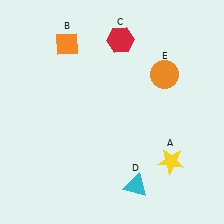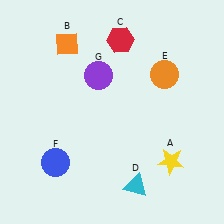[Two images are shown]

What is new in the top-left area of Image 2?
A purple circle (G) was added in the top-left area of Image 2.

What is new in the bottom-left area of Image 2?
A blue circle (F) was added in the bottom-left area of Image 2.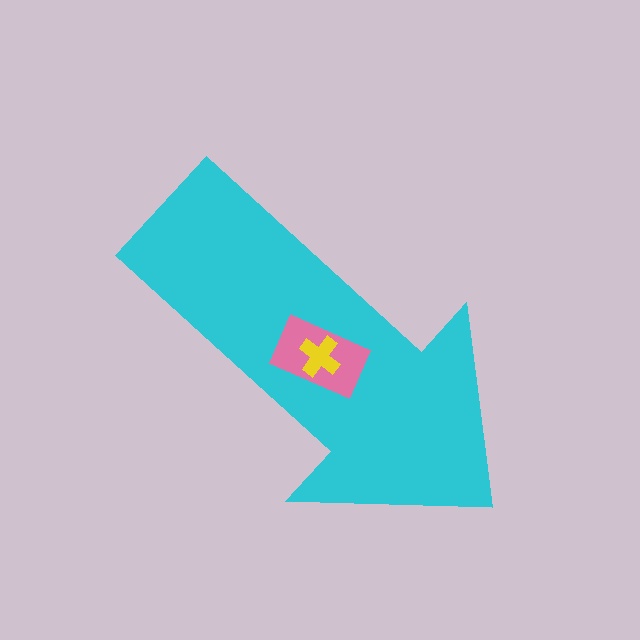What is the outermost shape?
The cyan arrow.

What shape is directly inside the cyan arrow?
The pink rectangle.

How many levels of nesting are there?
3.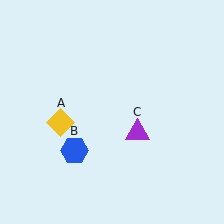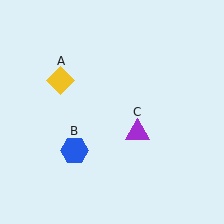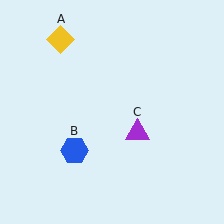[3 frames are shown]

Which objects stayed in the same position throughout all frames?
Blue hexagon (object B) and purple triangle (object C) remained stationary.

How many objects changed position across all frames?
1 object changed position: yellow diamond (object A).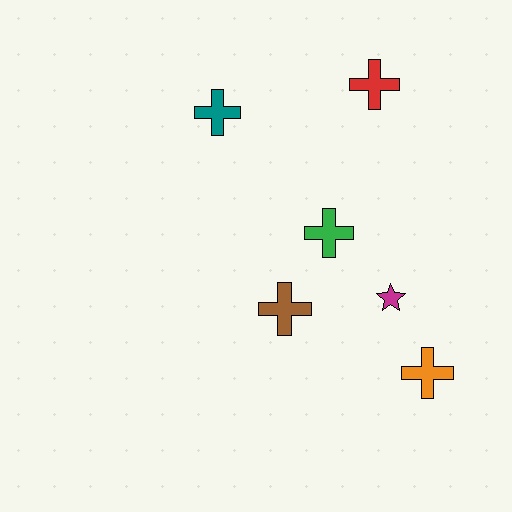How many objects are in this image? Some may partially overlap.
There are 6 objects.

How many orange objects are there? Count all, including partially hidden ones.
There is 1 orange object.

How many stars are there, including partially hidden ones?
There is 1 star.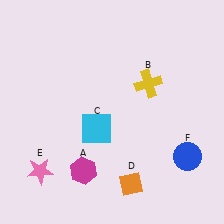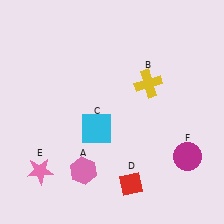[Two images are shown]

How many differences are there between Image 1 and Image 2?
There are 3 differences between the two images.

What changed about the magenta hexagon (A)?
In Image 1, A is magenta. In Image 2, it changed to pink.